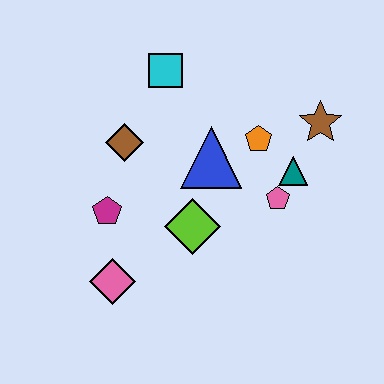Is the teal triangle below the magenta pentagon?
No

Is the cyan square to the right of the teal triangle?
No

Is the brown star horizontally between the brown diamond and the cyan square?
No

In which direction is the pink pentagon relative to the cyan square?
The pink pentagon is below the cyan square.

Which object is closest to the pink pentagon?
The teal triangle is closest to the pink pentagon.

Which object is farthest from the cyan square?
The pink diamond is farthest from the cyan square.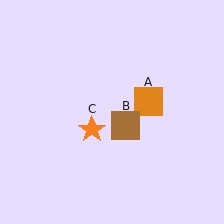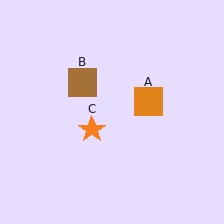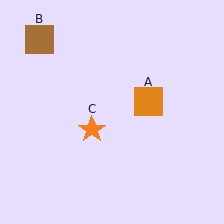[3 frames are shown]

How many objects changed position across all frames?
1 object changed position: brown square (object B).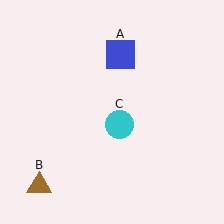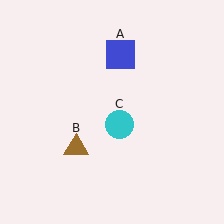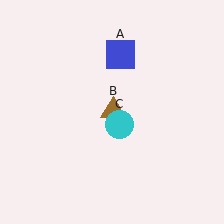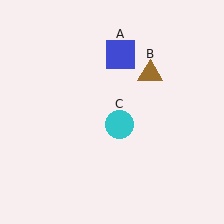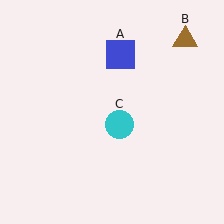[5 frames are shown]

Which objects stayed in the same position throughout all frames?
Blue square (object A) and cyan circle (object C) remained stationary.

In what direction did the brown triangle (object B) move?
The brown triangle (object B) moved up and to the right.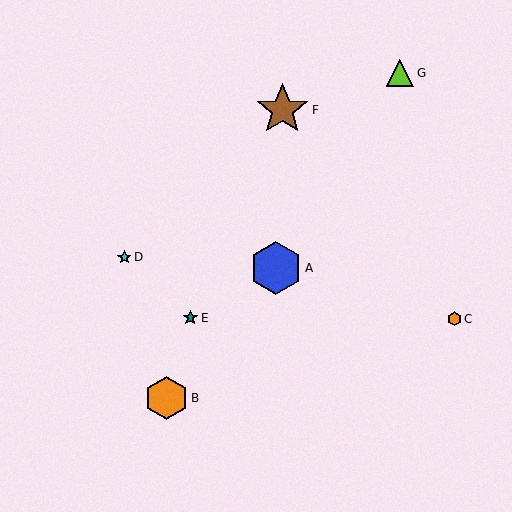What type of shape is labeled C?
Shape C is an orange hexagon.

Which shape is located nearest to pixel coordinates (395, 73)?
The lime triangle (labeled G) at (400, 73) is nearest to that location.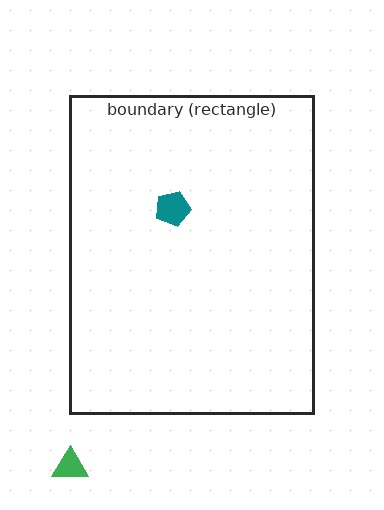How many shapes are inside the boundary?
1 inside, 1 outside.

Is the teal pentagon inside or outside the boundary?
Inside.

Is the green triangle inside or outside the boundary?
Outside.